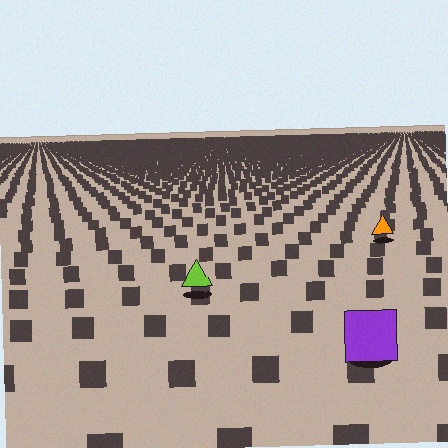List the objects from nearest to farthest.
From nearest to farthest: the purple square, the lime triangle, the orange triangle.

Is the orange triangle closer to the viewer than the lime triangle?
No. The lime triangle is closer — you can tell from the texture gradient: the ground texture is coarser near it.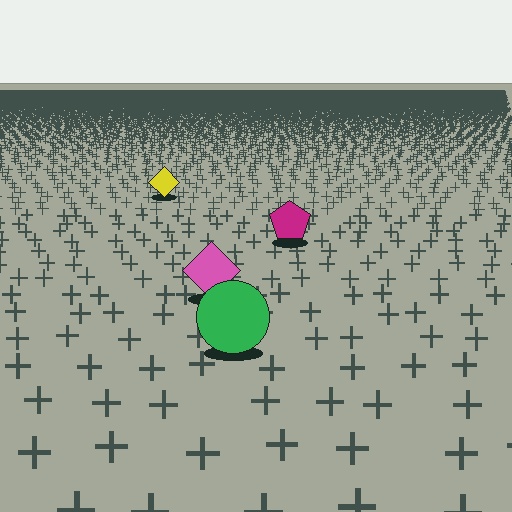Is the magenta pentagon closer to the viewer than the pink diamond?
No. The pink diamond is closer — you can tell from the texture gradient: the ground texture is coarser near it.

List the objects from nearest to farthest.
From nearest to farthest: the green circle, the pink diamond, the magenta pentagon, the yellow diamond.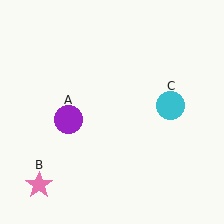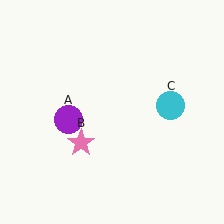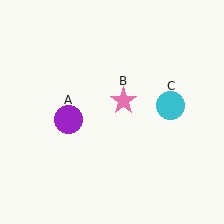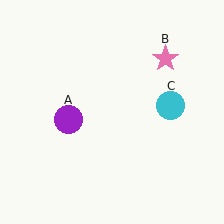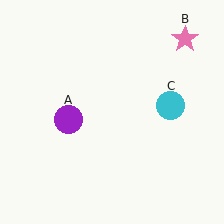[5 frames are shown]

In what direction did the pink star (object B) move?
The pink star (object B) moved up and to the right.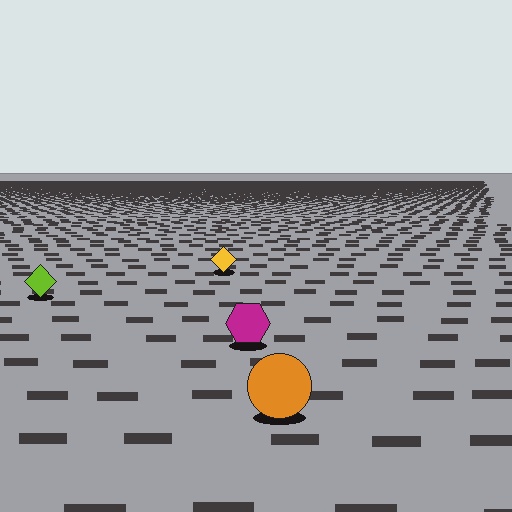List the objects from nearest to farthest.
From nearest to farthest: the orange circle, the magenta hexagon, the lime diamond, the yellow diamond.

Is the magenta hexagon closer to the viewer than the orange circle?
No. The orange circle is closer — you can tell from the texture gradient: the ground texture is coarser near it.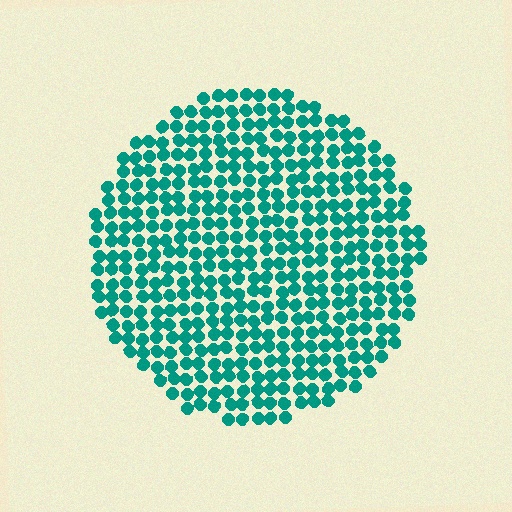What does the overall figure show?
The overall figure shows a circle.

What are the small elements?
The small elements are circles.